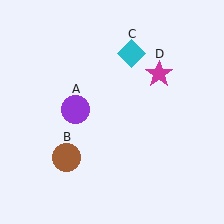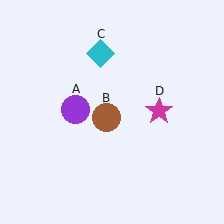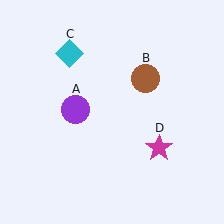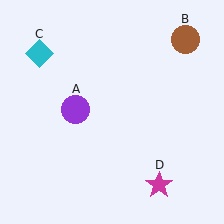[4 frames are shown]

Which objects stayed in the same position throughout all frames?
Purple circle (object A) remained stationary.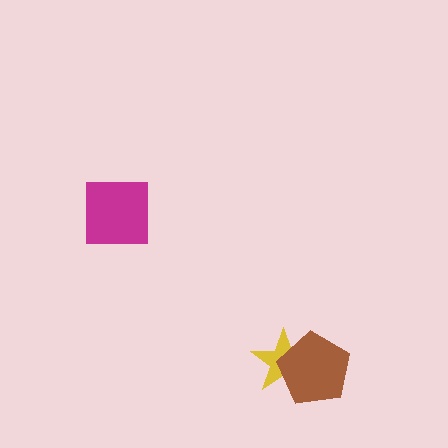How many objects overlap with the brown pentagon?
1 object overlaps with the brown pentagon.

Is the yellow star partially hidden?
Yes, it is partially covered by another shape.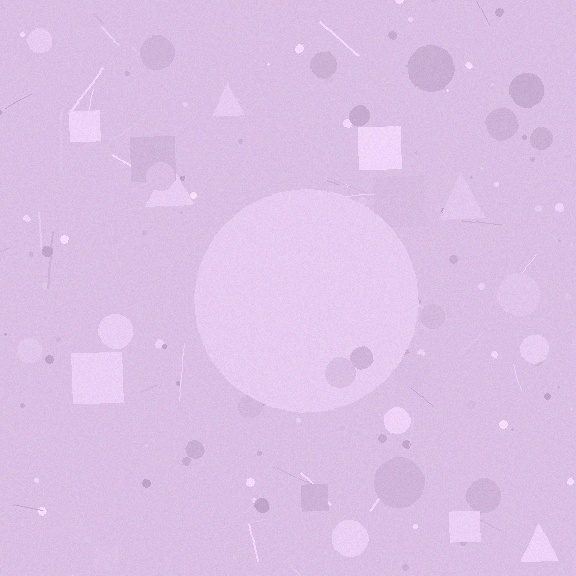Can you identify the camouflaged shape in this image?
The camouflaged shape is a circle.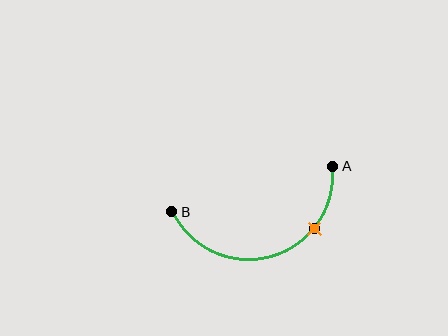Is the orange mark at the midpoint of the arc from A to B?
No. The orange mark lies on the arc but is closer to endpoint A. The arc midpoint would be at the point on the curve equidistant along the arc from both A and B.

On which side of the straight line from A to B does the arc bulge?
The arc bulges below the straight line connecting A and B.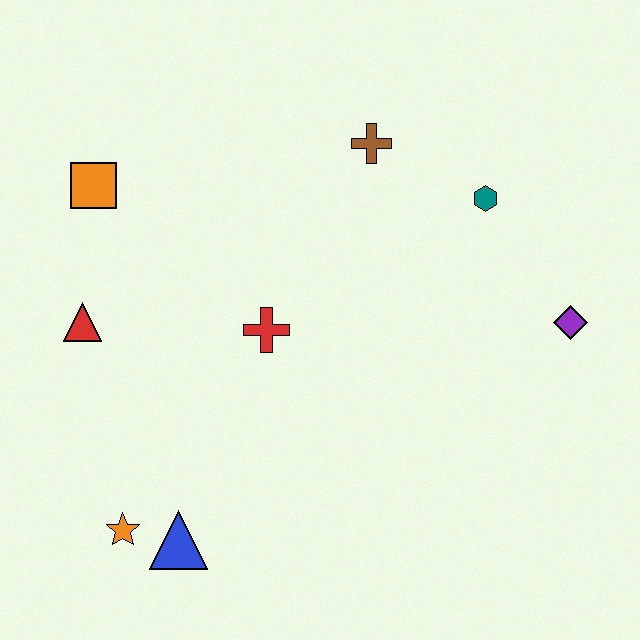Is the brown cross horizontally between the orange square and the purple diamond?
Yes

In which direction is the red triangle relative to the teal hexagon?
The red triangle is to the left of the teal hexagon.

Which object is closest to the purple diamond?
The teal hexagon is closest to the purple diamond.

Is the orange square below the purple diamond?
No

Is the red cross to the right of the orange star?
Yes